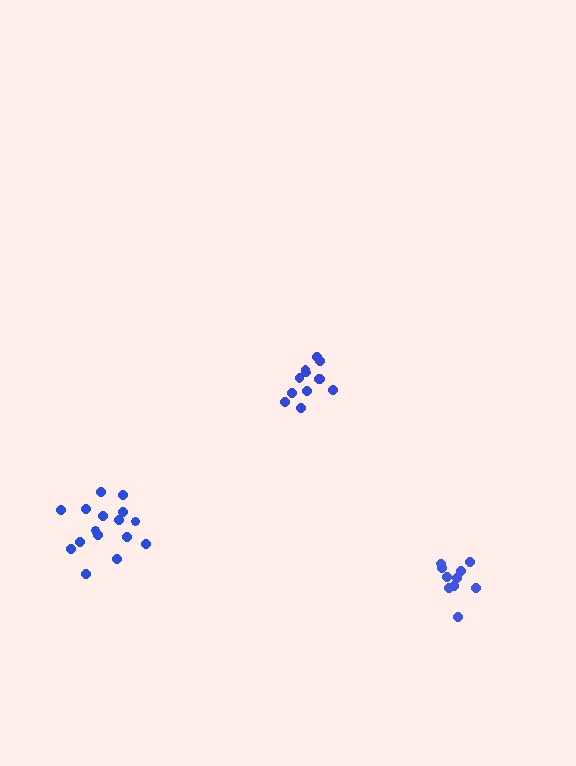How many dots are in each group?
Group 1: 12 dots, Group 2: 10 dots, Group 3: 16 dots (38 total).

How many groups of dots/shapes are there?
There are 3 groups.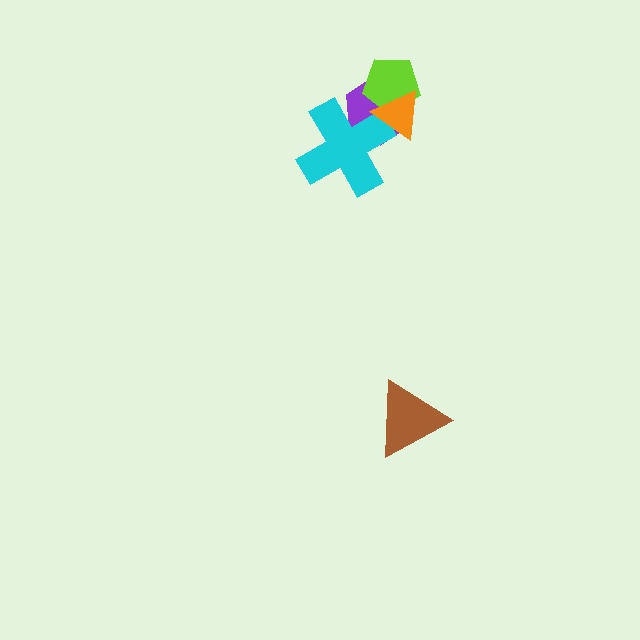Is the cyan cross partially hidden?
Yes, it is partially covered by another shape.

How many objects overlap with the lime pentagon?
2 objects overlap with the lime pentagon.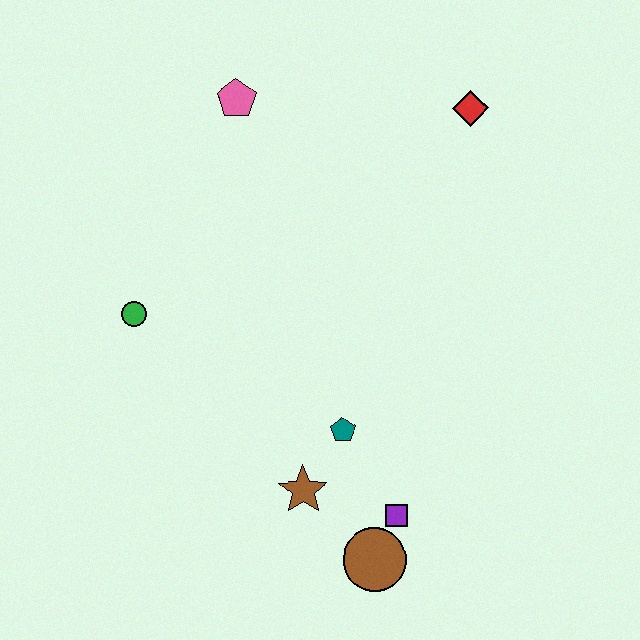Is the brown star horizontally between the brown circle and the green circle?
Yes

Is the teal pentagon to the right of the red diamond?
No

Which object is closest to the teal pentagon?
The brown star is closest to the teal pentagon.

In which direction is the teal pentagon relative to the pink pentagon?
The teal pentagon is below the pink pentagon.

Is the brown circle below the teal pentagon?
Yes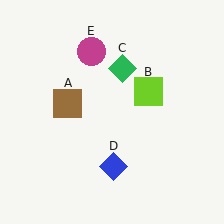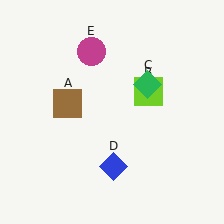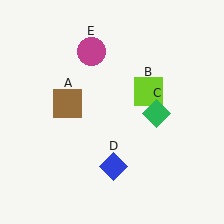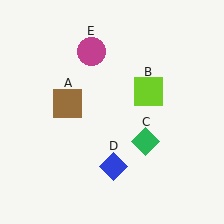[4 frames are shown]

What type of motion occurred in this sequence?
The green diamond (object C) rotated clockwise around the center of the scene.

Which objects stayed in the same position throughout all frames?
Brown square (object A) and lime square (object B) and blue diamond (object D) and magenta circle (object E) remained stationary.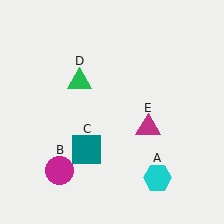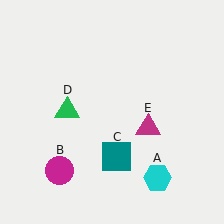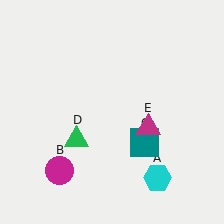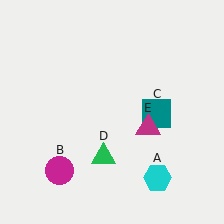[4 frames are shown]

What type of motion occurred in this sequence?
The teal square (object C), green triangle (object D) rotated counterclockwise around the center of the scene.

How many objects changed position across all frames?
2 objects changed position: teal square (object C), green triangle (object D).